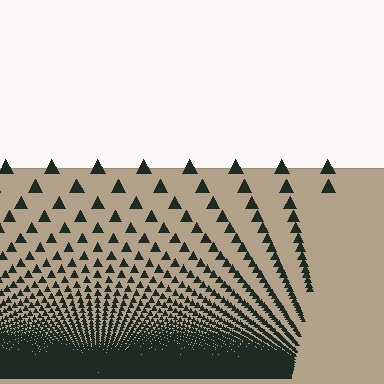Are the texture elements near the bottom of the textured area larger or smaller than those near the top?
Smaller. The gradient is inverted — elements near the bottom are smaller and denser.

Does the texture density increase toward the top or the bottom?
Density increases toward the bottom.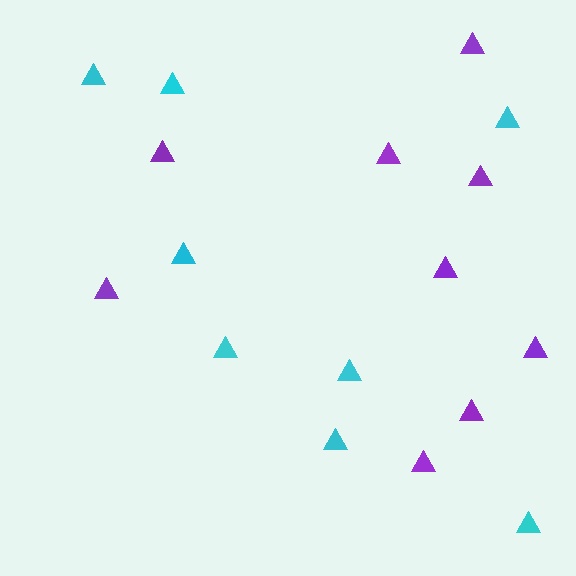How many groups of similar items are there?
There are 2 groups: one group of cyan triangles (8) and one group of purple triangles (9).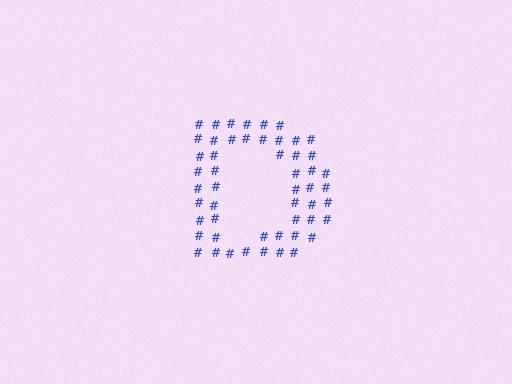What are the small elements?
The small elements are hash symbols.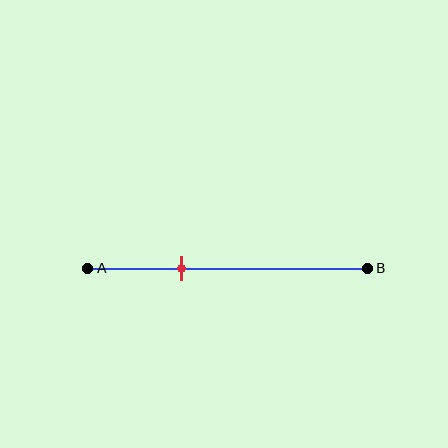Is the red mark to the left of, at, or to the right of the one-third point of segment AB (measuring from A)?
The red mark is approximately at the one-third point of segment AB.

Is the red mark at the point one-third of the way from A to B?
Yes, the mark is approximately at the one-third point.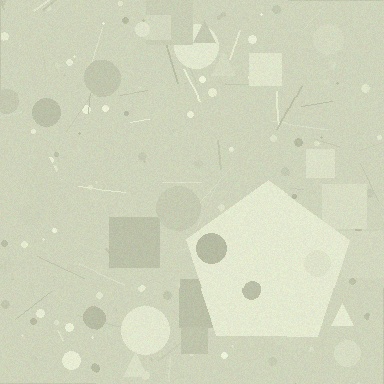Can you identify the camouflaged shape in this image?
The camouflaged shape is a pentagon.